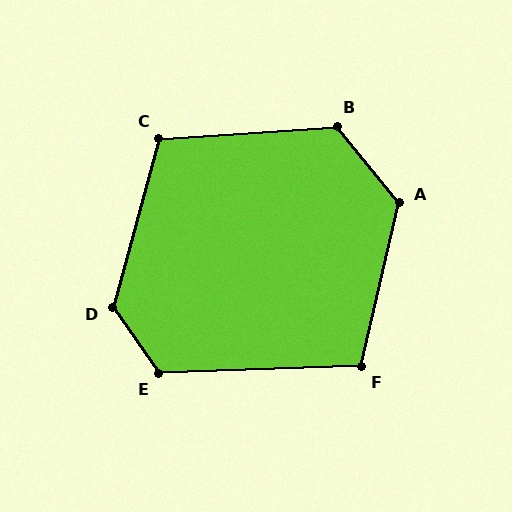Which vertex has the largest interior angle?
D, at approximately 130 degrees.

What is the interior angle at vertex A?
Approximately 128 degrees (obtuse).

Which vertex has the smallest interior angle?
F, at approximately 105 degrees.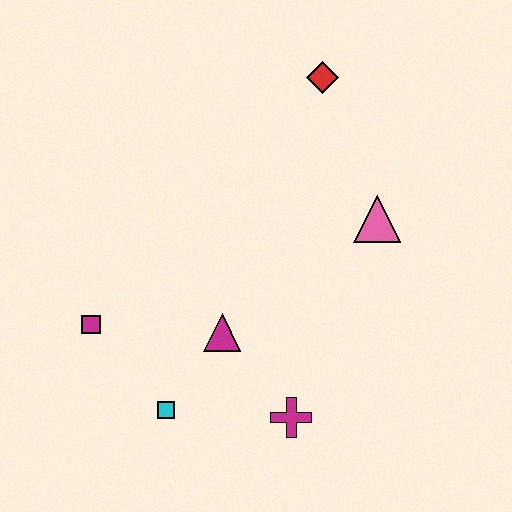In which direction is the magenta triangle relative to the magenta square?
The magenta triangle is to the right of the magenta square.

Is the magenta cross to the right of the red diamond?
No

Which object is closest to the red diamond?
The pink triangle is closest to the red diamond.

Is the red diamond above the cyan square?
Yes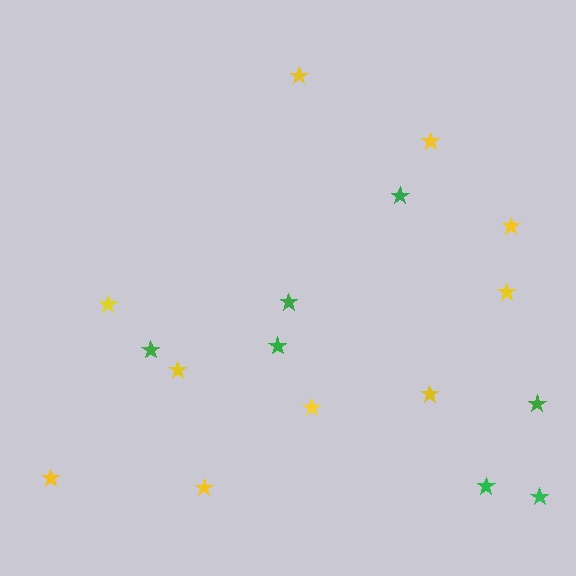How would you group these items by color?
There are 2 groups: one group of green stars (7) and one group of yellow stars (10).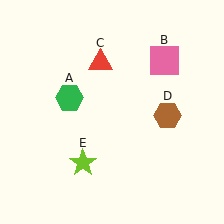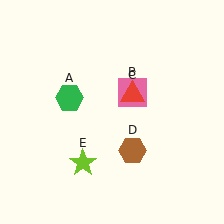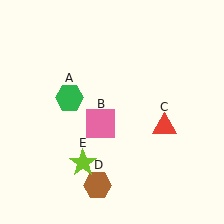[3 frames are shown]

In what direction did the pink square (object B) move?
The pink square (object B) moved down and to the left.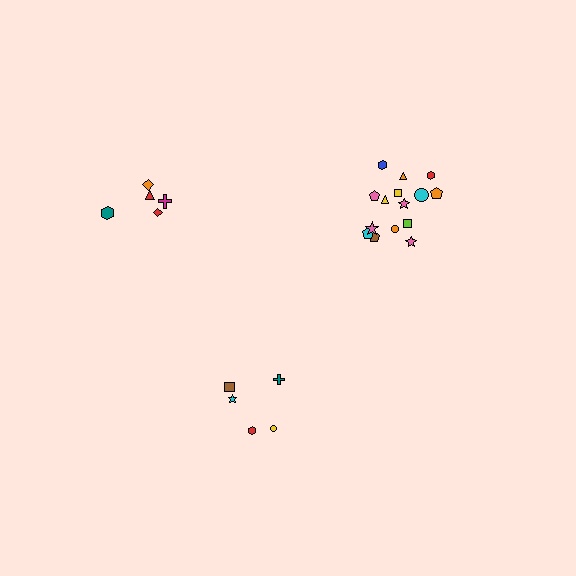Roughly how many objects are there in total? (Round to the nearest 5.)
Roughly 25 objects in total.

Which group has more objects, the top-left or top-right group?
The top-right group.